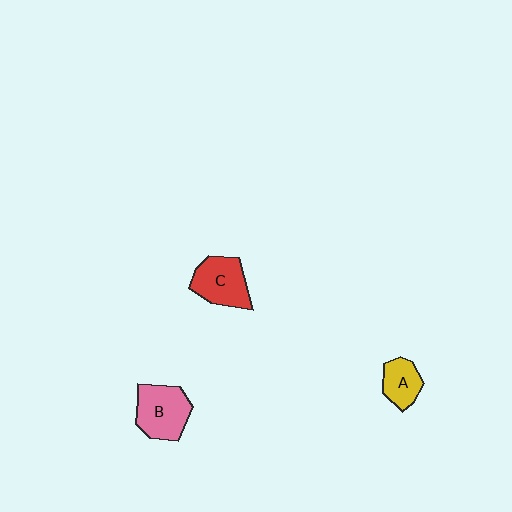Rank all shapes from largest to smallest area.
From largest to smallest: B (pink), C (red), A (yellow).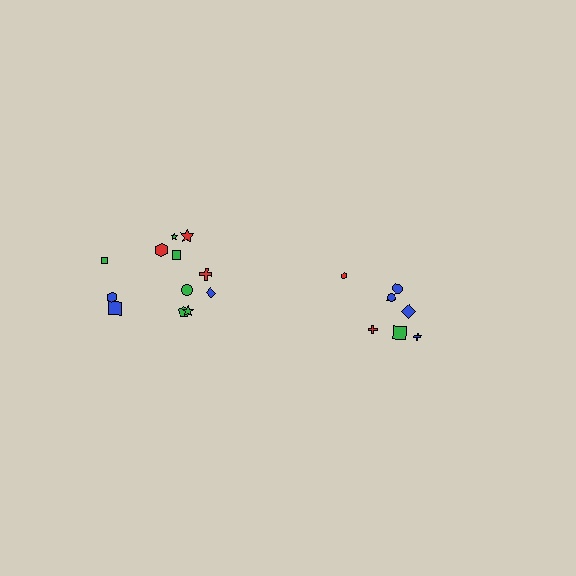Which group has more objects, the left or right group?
The left group.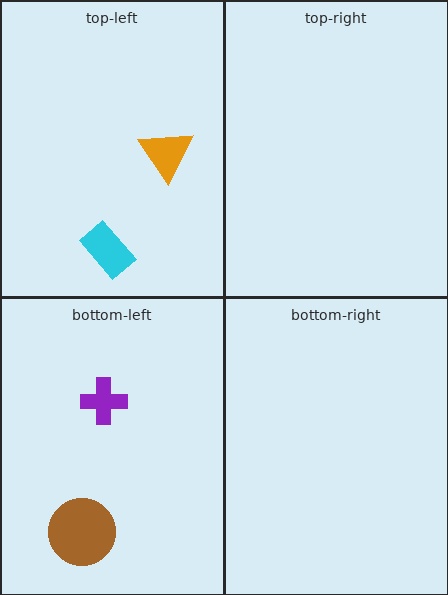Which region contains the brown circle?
The bottom-left region.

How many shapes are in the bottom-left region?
2.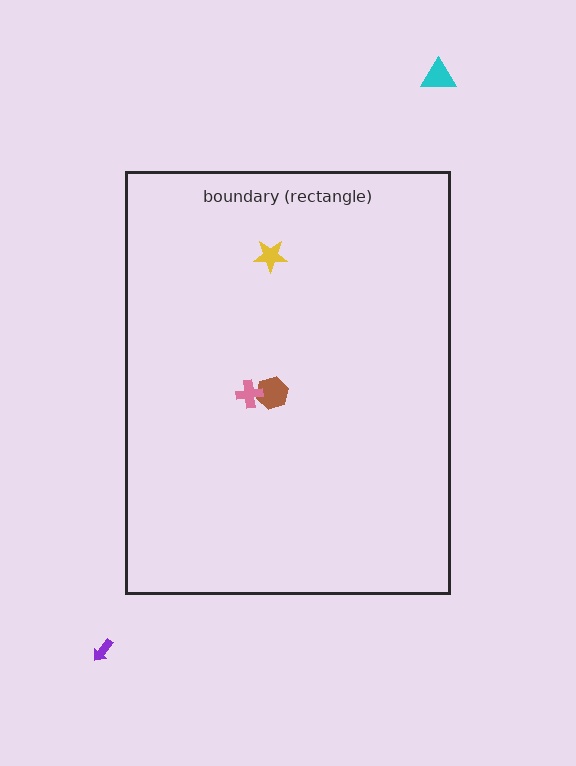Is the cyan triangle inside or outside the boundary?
Outside.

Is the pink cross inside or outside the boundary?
Inside.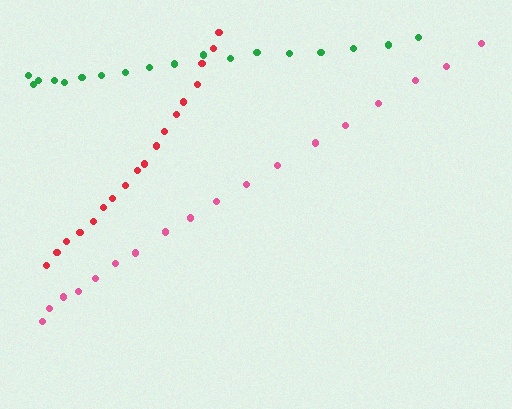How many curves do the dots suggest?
There are 3 distinct paths.